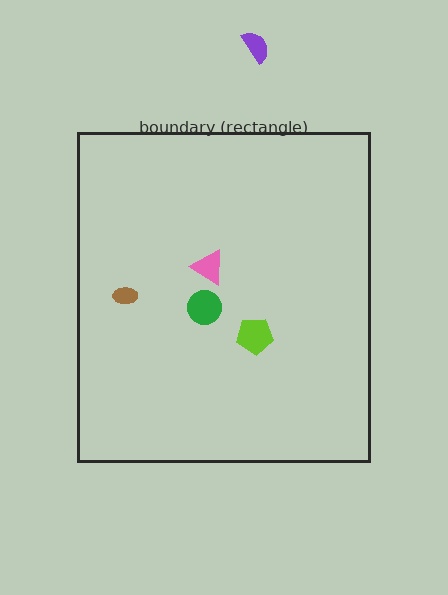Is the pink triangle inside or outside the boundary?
Inside.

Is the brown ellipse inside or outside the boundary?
Inside.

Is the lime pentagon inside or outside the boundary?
Inside.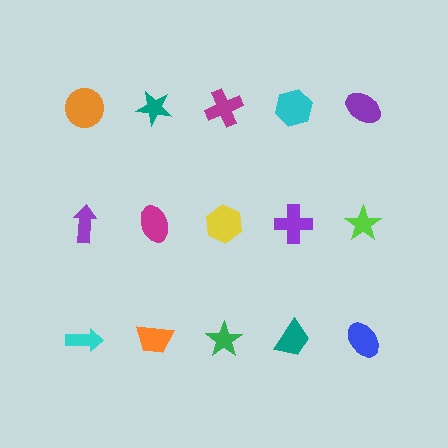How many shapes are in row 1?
5 shapes.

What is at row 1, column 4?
A cyan hexagon.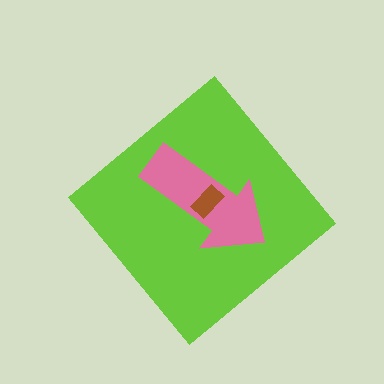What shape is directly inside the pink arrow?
The brown rectangle.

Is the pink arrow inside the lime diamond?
Yes.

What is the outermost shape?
The lime diamond.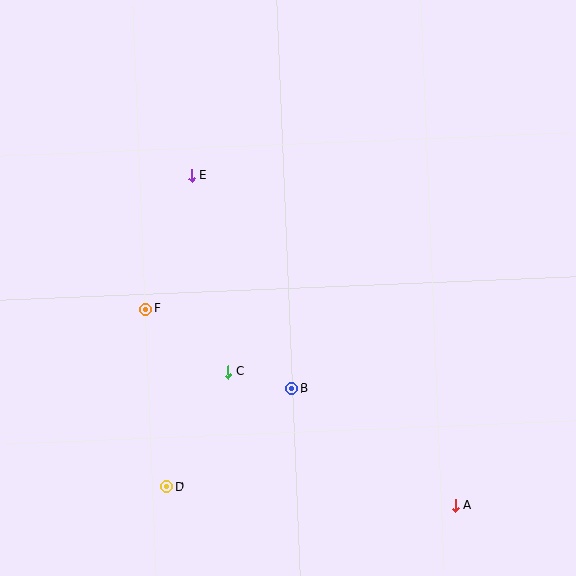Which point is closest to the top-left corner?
Point E is closest to the top-left corner.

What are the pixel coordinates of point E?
Point E is at (192, 175).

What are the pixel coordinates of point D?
Point D is at (167, 487).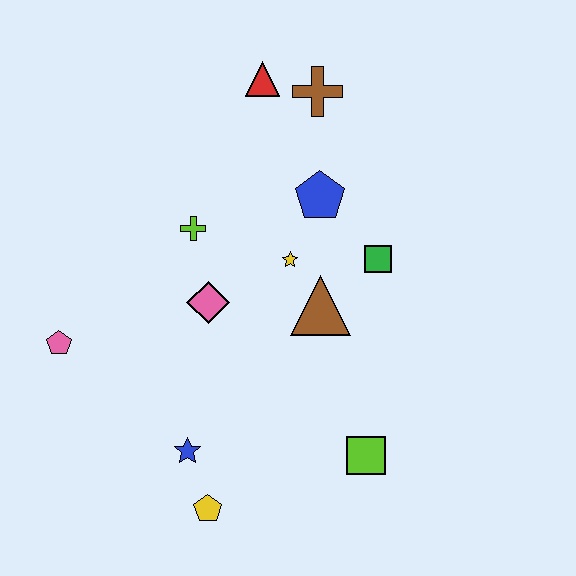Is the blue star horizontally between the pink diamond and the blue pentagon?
No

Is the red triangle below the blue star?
No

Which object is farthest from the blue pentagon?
The yellow pentagon is farthest from the blue pentagon.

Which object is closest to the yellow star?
The brown triangle is closest to the yellow star.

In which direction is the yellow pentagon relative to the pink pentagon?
The yellow pentagon is below the pink pentagon.